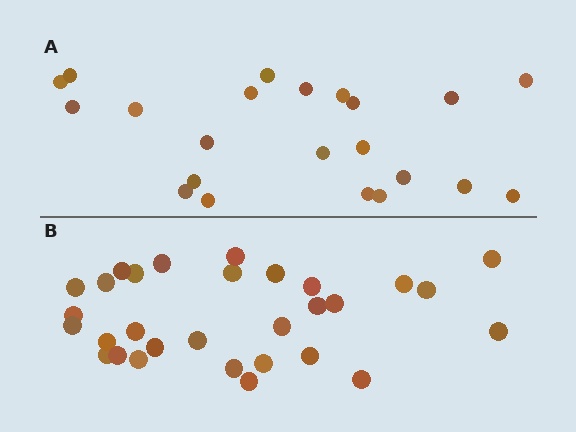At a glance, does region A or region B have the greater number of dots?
Region B (the bottom region) has more dots.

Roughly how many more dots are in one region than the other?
Region B has roughly 8 or so more dots than region A.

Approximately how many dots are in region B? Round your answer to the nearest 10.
About 30 dots.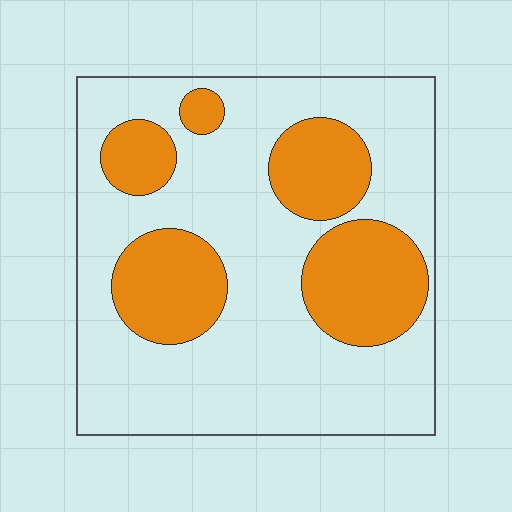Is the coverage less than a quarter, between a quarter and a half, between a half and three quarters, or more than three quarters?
Between a quarter and a half.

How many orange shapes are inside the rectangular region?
5.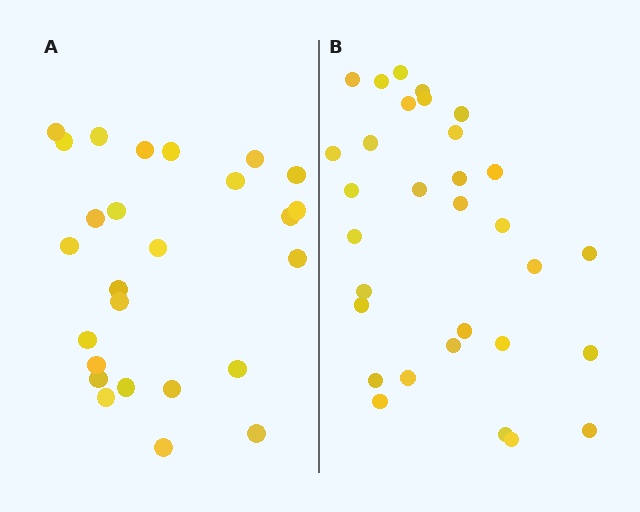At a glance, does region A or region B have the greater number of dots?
Region B (the right region) has more dots.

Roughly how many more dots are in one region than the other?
Region B has about 5 more dots than region A.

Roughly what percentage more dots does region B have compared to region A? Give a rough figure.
About 20% more.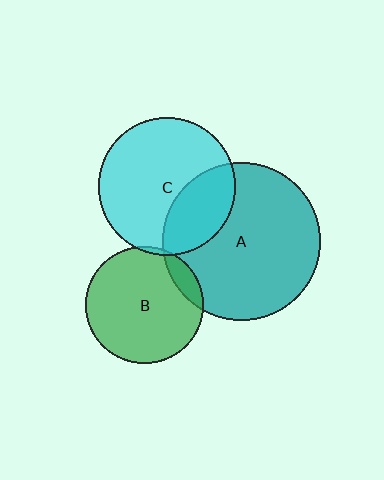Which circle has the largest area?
Circle A (teal).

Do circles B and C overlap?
Yes.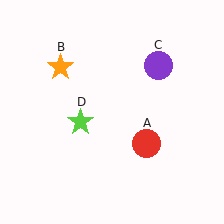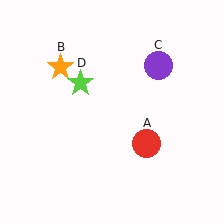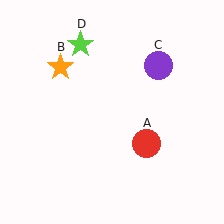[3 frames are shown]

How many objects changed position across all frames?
1 object changed position: lime star (object D).